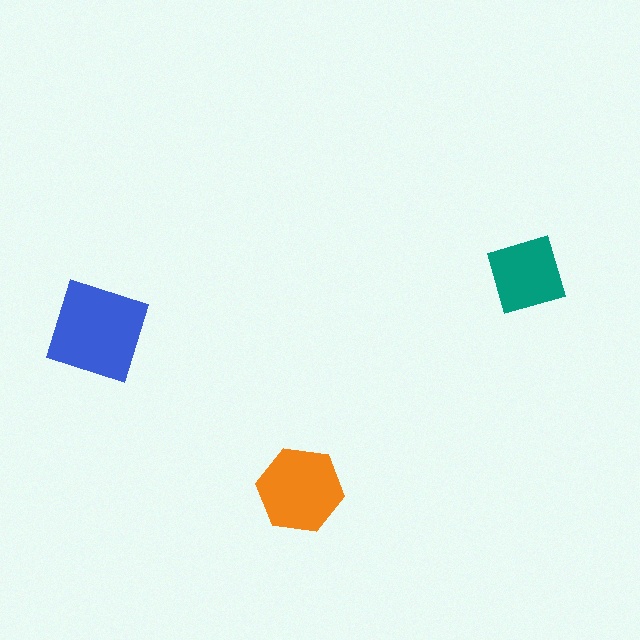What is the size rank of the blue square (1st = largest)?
1st.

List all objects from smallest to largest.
The teal diamond, the orange hexagon, the blue square.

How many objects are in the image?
There are 3 objects in the image.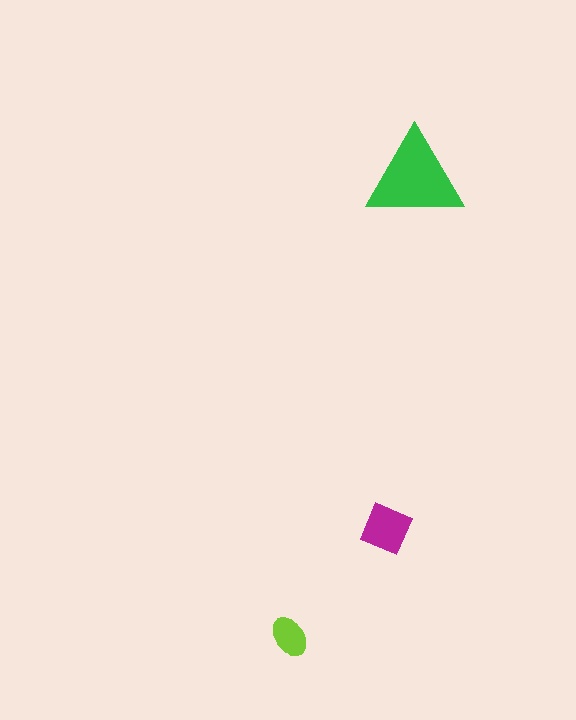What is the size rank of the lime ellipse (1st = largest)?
3rd.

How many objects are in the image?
There are 3 objects in the image.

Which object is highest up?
The green triangle is topmost.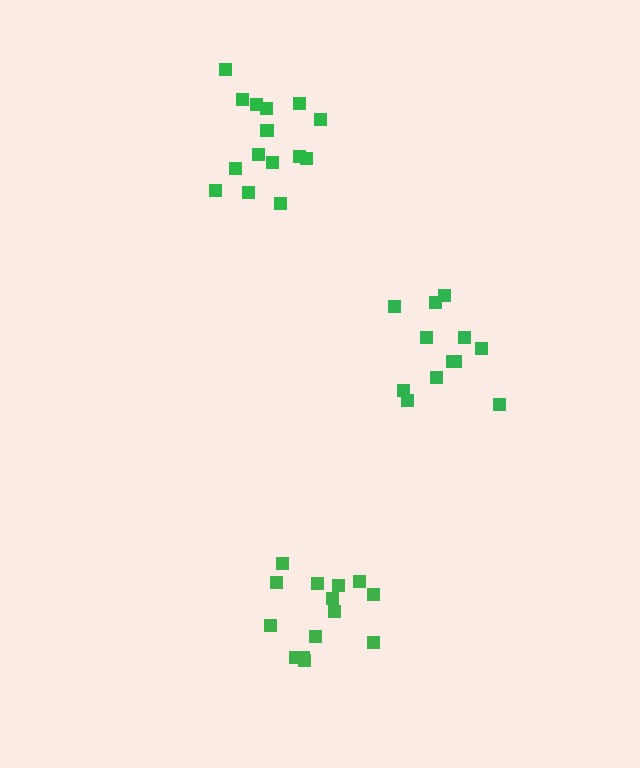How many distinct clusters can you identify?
There are 3 distinct clusters.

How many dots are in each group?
Group 1: 15 dots, Group 2: 14 dots, Group 3: 12 dots (41 total).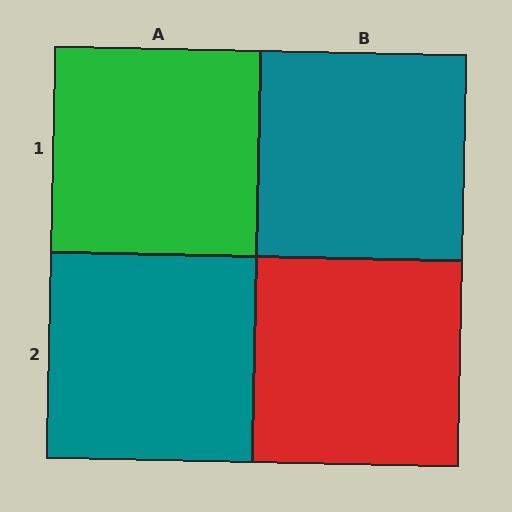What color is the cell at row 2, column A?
Teal.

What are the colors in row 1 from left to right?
Green, teal.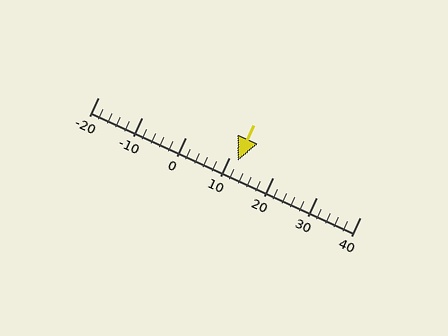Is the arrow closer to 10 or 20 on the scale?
The arrow is closer to 10.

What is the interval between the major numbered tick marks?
The major tick marks are spaced 10 units apart.